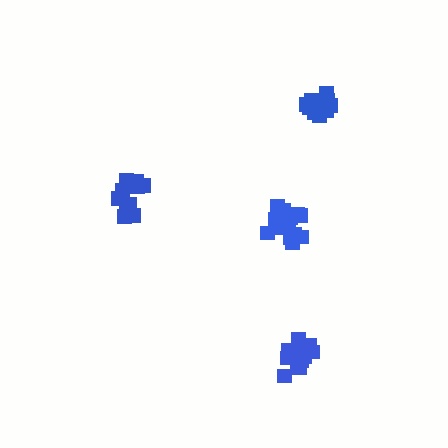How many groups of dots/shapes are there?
There are 4 groups.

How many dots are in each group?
Group 1: 16 dots, Group 2: 16 dots, Group 3: 13 dots, Group 4: 16 dots (61 total).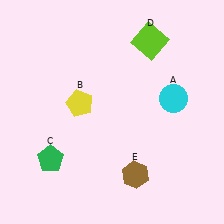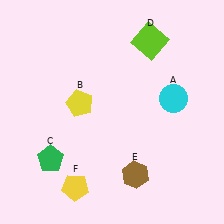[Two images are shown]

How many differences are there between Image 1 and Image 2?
There is 1 difference between the two images.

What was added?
A yellow pentagon (F) was added in Image 2.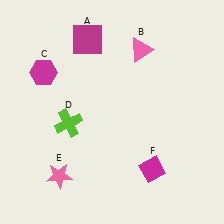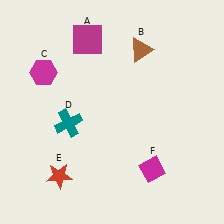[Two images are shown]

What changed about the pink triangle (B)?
In Image 1, B is pink. In Image 2, it changed to brown.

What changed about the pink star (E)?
In Image 1, E is pink. In Image 2, it changed to red.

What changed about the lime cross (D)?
In Image 1, D is lime. In Image 2, it changed to teal.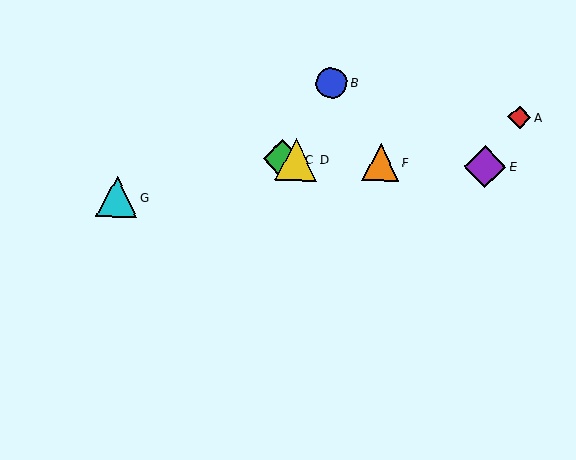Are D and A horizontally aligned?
No, D is at y≈159 and A is at y≈117.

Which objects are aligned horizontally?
Objects C, D, E, F are aligned horizontally.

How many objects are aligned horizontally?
4 objects (C, D, E, F) are aligned horizontally.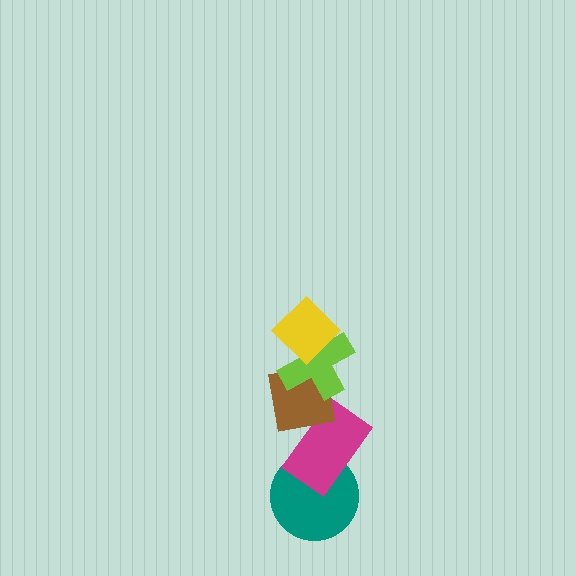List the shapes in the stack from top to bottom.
From top to bottom: the yellow diamond, the lime cross, the brown square, the magenta rectangle, the teal circle.